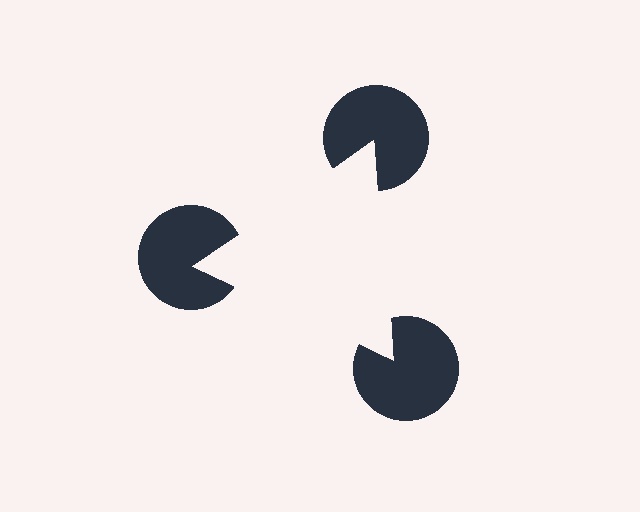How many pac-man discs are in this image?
There are 3 — one at each vertex of the illusory triangle.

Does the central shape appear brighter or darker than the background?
It typically appears slightly brighter than the background, even though no actual brightness change is drawn.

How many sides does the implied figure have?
3 sides.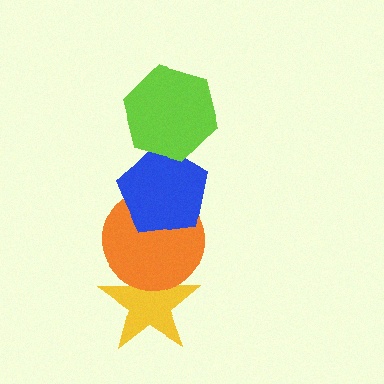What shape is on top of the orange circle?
The blue pentagon is on top of the orange circle.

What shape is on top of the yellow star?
The orange circle is on top of the yellow star.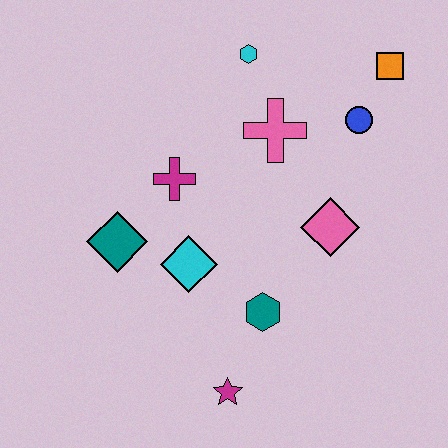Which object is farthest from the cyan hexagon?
The magenta star is farthest from the cyan hexagon.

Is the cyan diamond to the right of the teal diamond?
Yes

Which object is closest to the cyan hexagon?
The pink cross is closest to the cyan hexagon.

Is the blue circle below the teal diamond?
No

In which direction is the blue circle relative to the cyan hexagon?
The blue circle is to the right of the cyan hexagon.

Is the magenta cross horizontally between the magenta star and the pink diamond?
No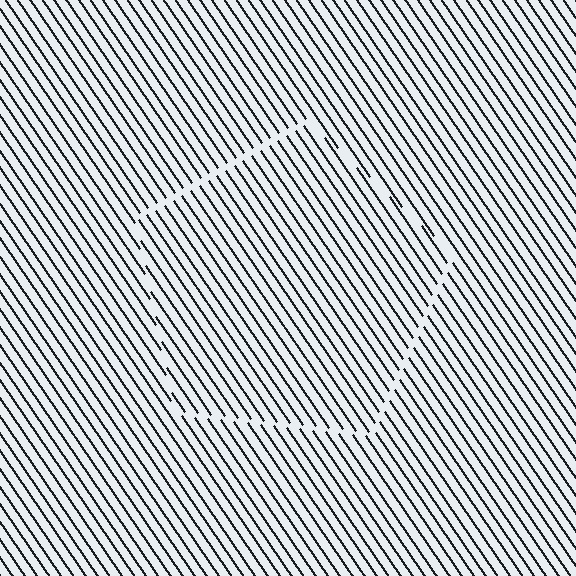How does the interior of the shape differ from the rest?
The interior of the shape contains the same grating, shifted by half a period — the contour is defined by the phase discontinuity where line-ends from the inner and outer gratings abut.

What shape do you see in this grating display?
An illusory pentagon. The interior of the shape contains the same grating, shifted by half a period — the contour is defined by the phase discontinuity where line-ends from the inner and outer gratings abut.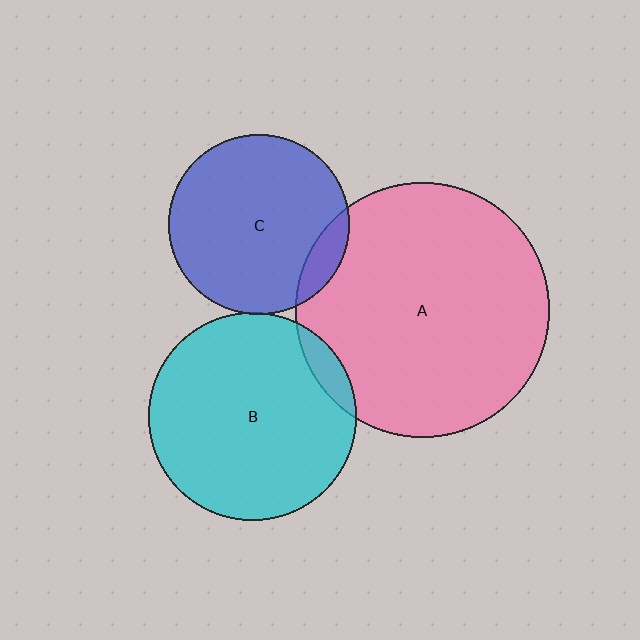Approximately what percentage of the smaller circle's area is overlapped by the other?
Approximately 10%.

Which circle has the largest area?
Circle A (pink).